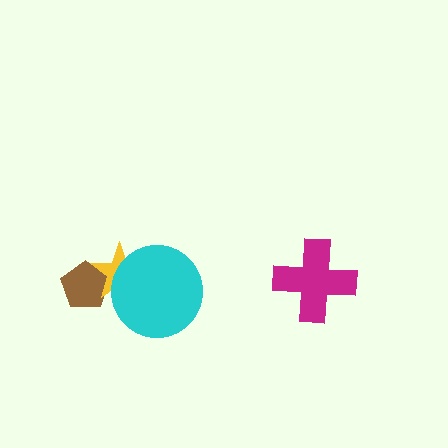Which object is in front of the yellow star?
The cyan circle is in front of the yellow star.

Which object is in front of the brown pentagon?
The yellow star is in front of the brown pentagon.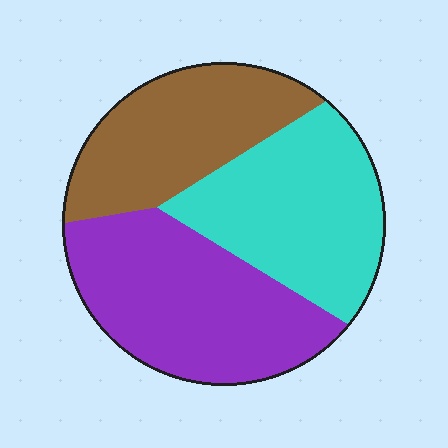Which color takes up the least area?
Brown, at roughly 30%.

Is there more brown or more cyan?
Cyan.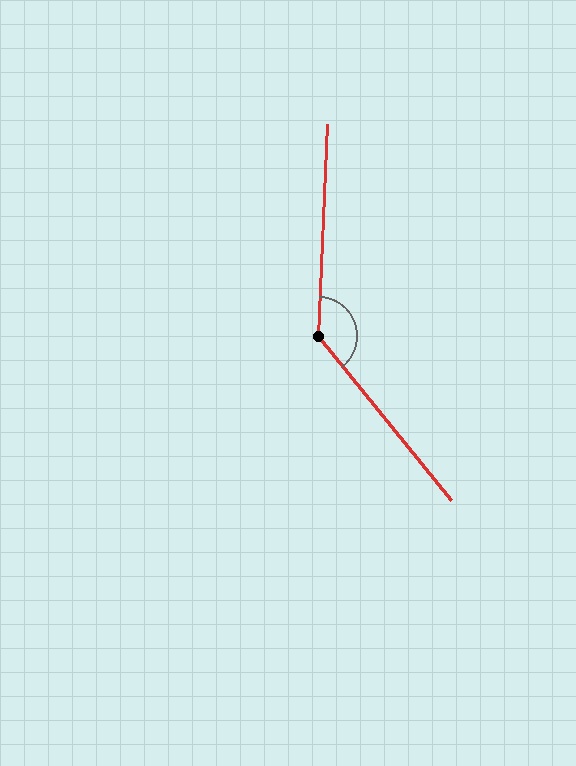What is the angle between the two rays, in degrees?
Approximately 139 degrees.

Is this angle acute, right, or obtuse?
It is obtuse.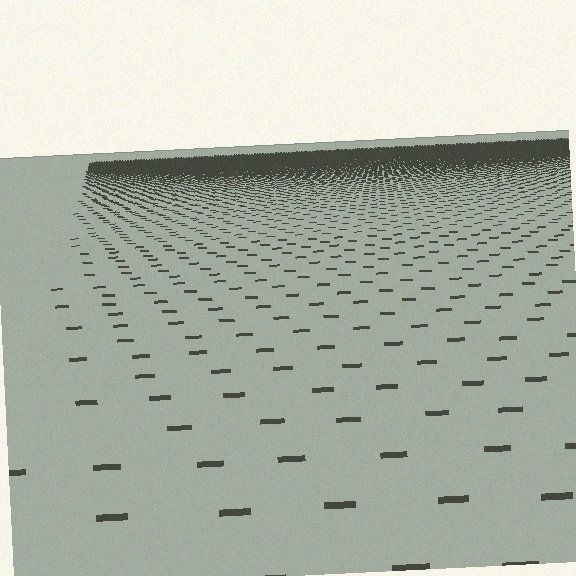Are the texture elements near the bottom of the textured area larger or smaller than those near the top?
Larger. Near the bottom, elements are closer to the viewer and appear at a bigger on-screen size.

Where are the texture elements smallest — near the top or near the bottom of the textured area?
Near the top.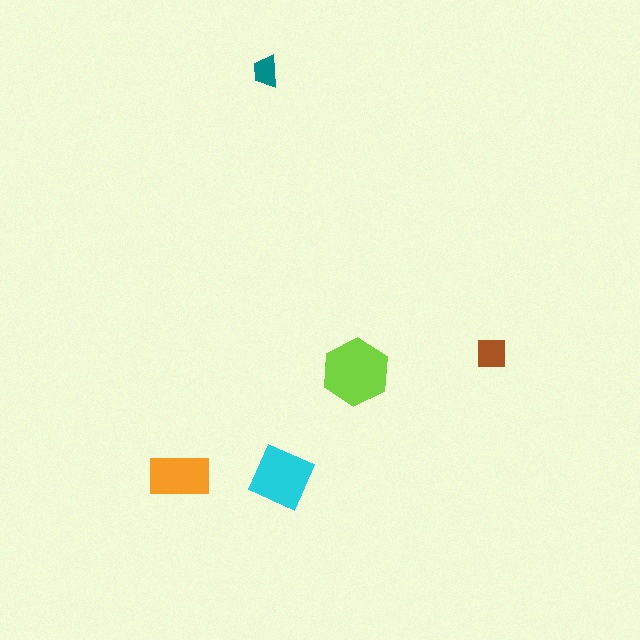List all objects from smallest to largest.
The teal trapezoid, the brown square, the orange rectangle, the cyan diamond, the lime hexagon.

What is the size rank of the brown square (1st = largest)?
4th.